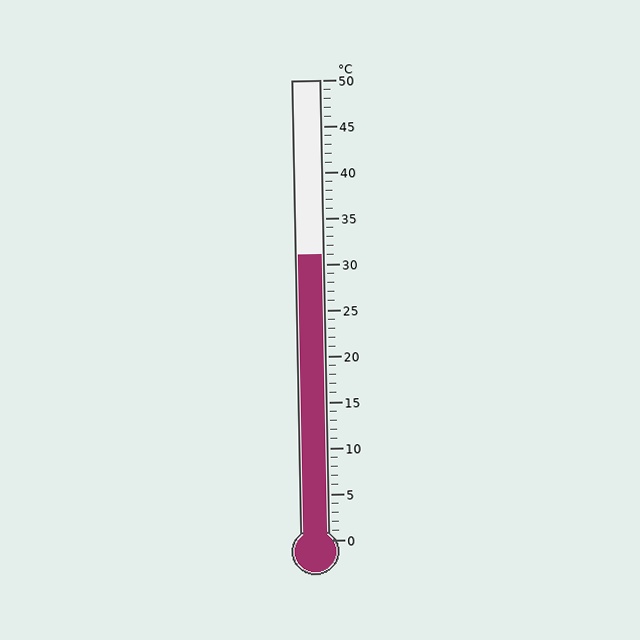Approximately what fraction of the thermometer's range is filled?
The thermometer is filled to approximately 60% of its range.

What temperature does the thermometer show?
The thermometer shows approximately 31°C.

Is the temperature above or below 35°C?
The temperature is below 35°C.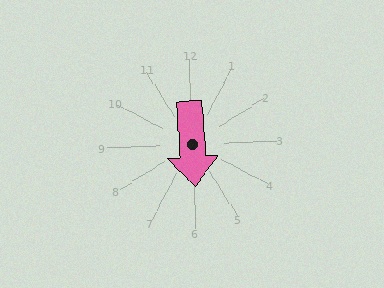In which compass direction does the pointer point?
South.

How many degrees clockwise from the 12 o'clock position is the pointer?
Approximately 178 degrees.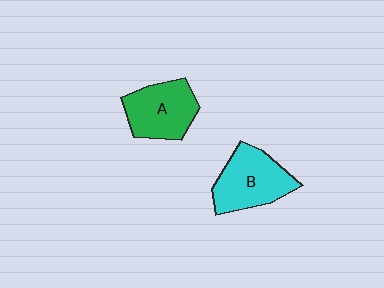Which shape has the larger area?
Shape B (cyan).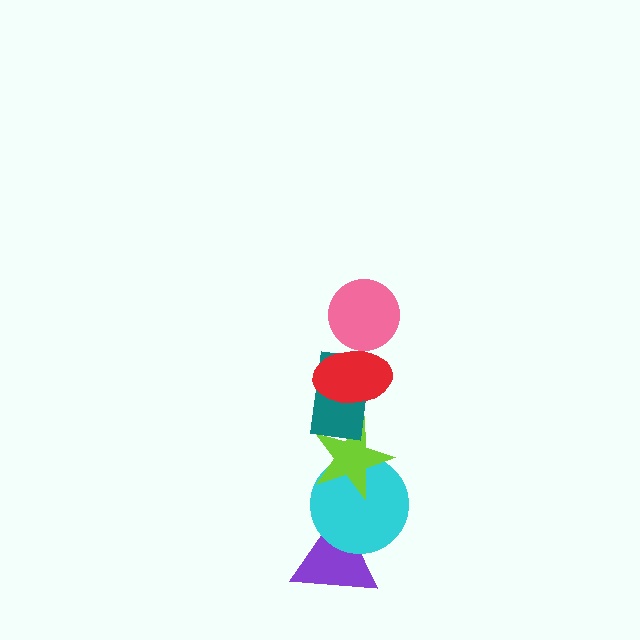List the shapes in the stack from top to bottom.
From top to bottom: the pink circle, the red ellipse, the teal rectangle, the lime star, the cyan circle, the purple triangle.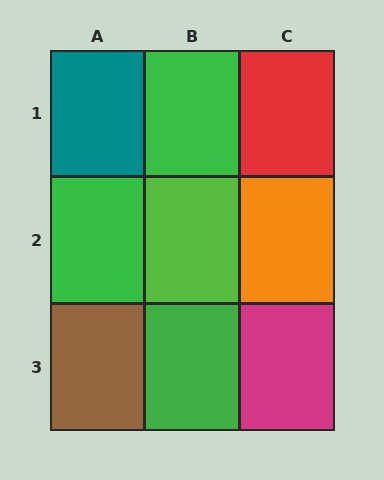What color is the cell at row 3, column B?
Green.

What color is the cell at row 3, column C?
Magenta.